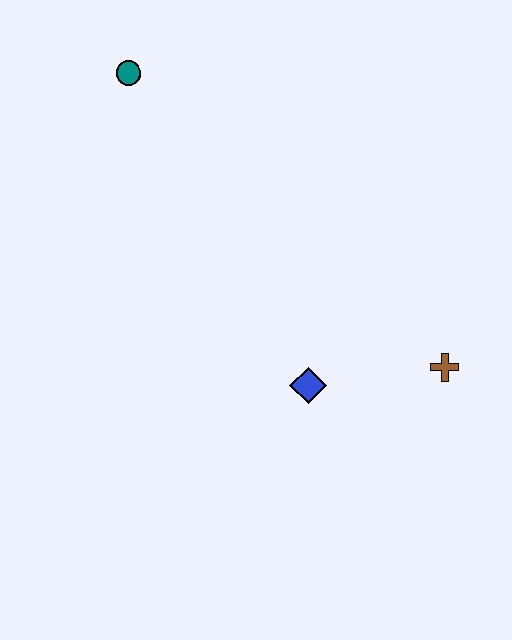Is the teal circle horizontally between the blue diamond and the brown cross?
No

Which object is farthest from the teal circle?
The brown cross is farthest from the teal circle.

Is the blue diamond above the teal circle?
No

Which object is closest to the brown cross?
The blue diamond is closest to the brown cross.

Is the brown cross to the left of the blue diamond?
No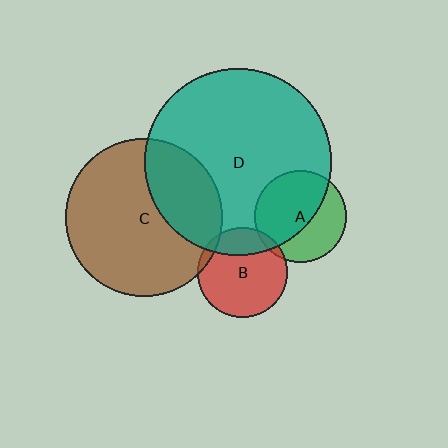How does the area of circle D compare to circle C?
Approximately 1.4 times.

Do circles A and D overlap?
Yes.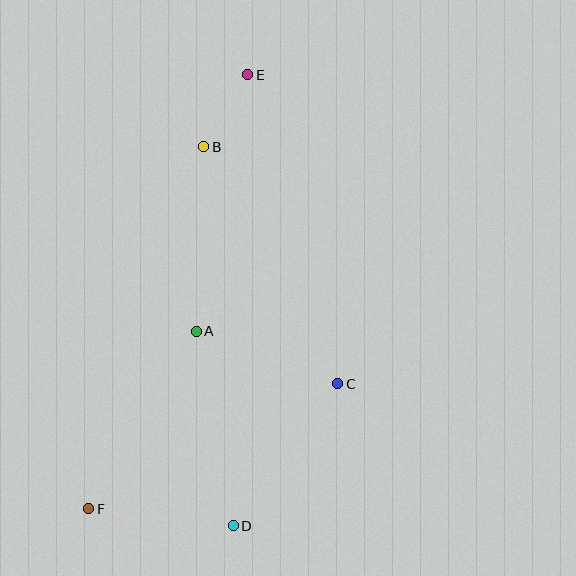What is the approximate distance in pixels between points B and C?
The distance between B and C is approximately 273 pixels.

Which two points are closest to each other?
Points B and E are closest to each other.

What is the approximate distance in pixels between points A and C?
The distance between A and C is approximately 151 pixels.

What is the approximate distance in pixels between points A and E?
The distance between A and E is approximately 262 pixels.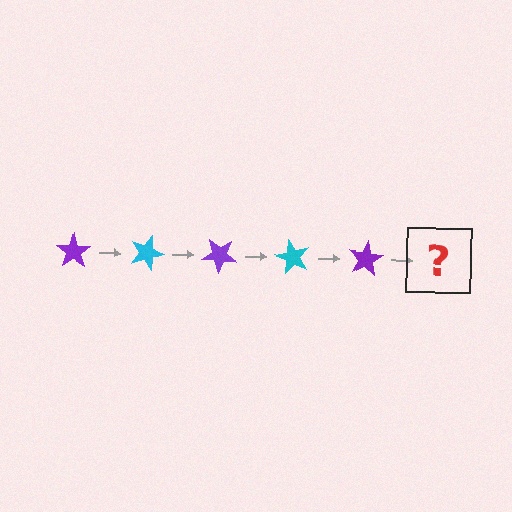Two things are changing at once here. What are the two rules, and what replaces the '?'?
The two rules are that it rotates 20 degrees each step and the color cycles through purple and cyan. The '?' should be a cyan star, rotated 100 degrees from the start.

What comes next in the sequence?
The next element should be a cyan star, rotated 100 degrees from the start.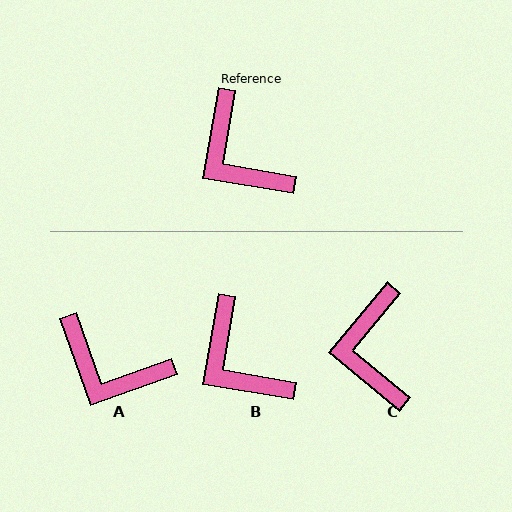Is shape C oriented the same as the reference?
No, it is off by about 30 degrees.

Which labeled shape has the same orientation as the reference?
B.